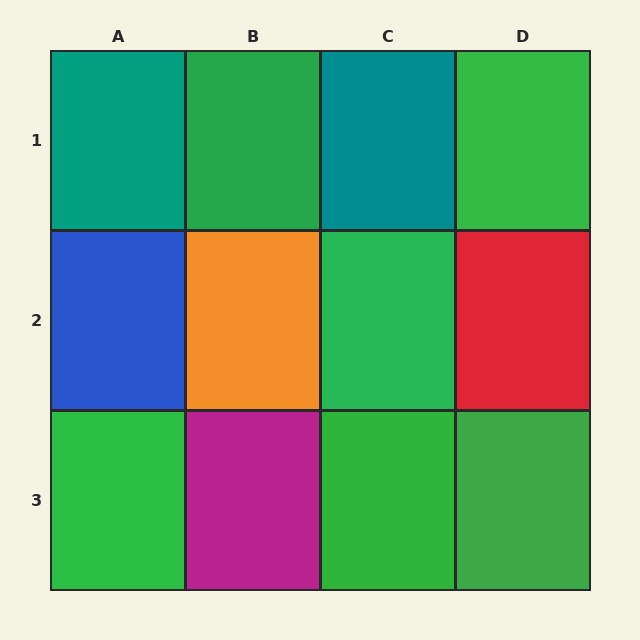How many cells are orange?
1 cell is orange.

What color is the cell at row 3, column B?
Magenta.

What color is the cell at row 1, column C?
Teal.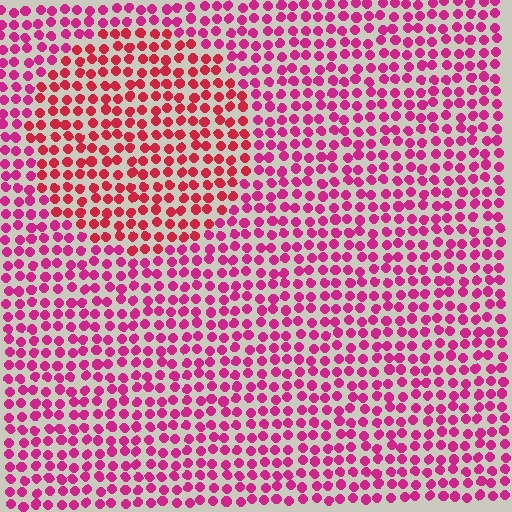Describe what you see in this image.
The image is filled with small magenta elements in a uniform arrangement. A circle-shaped region is visible where the elements are tinted to a slightly different hue, forming a subtle color boundary.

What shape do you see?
I see a circle.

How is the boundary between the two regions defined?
The boundary is defined purely by a slight shift in hue (about 27 degrees). Spacing, size, and orientation are identical on both sides.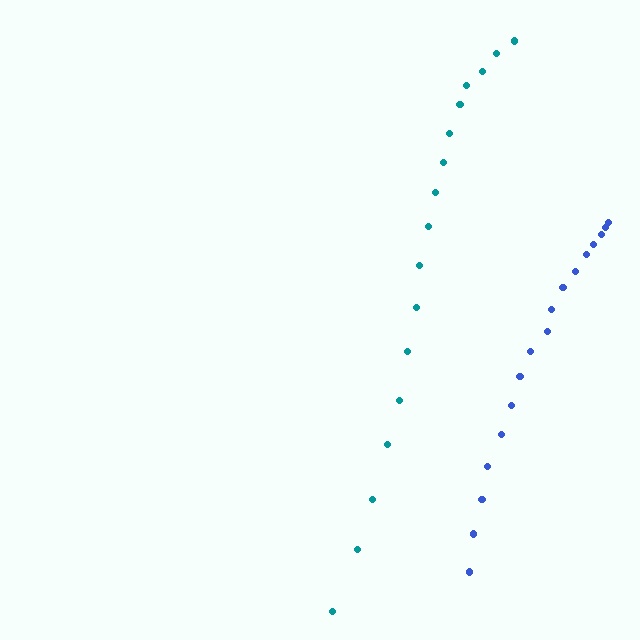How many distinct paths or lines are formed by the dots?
There are 2 distinct paths.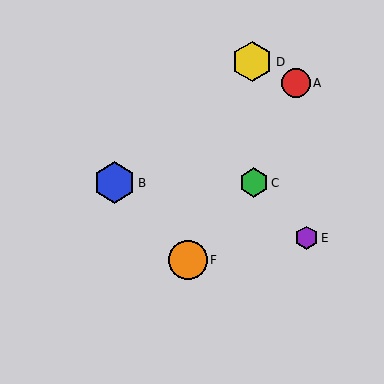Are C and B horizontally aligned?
Yes, both are at y≈183.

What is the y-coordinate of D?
Object D is at y≈62.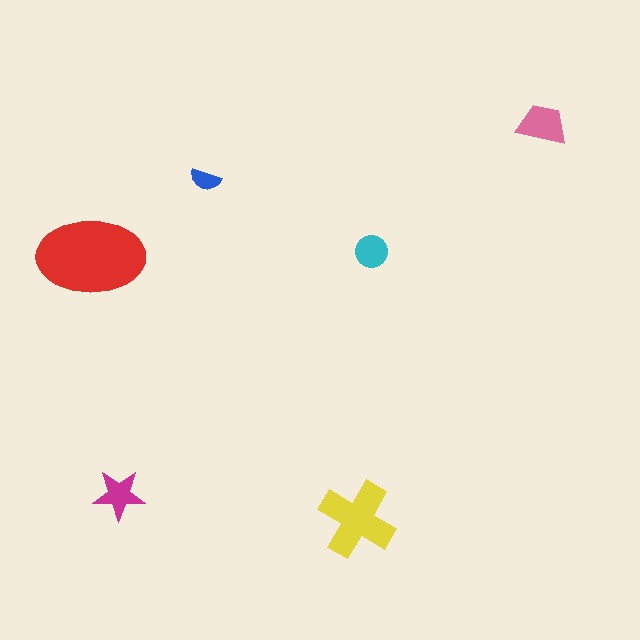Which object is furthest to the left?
The red ellipse is leftmost.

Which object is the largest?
The red ellipse.